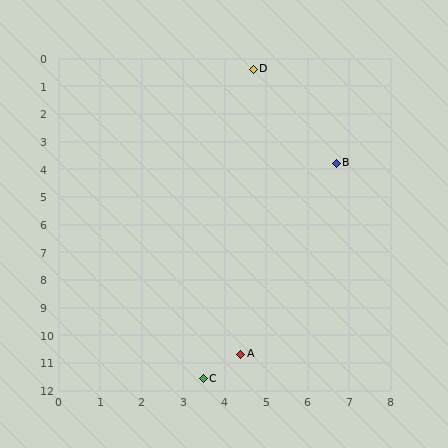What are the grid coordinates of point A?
Point A is at approximately (4.4, 10.7).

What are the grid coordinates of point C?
Point C is at approximately (3.5, 11.6).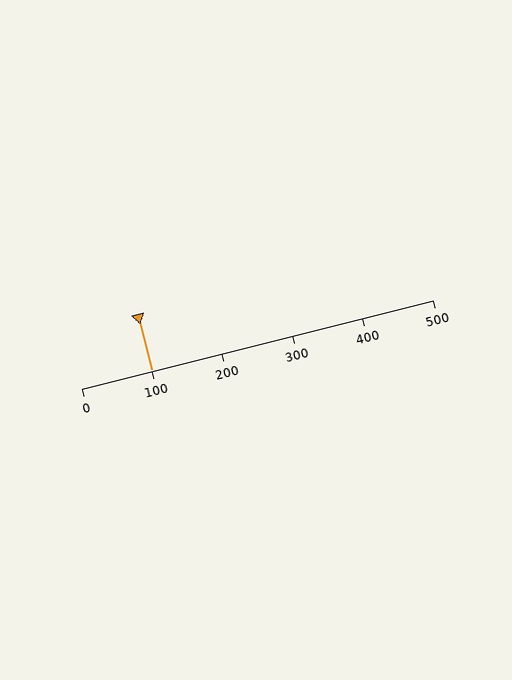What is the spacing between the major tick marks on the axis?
The major ticks are spaced 100 apart.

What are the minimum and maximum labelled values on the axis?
The axis runs from 0 to 500.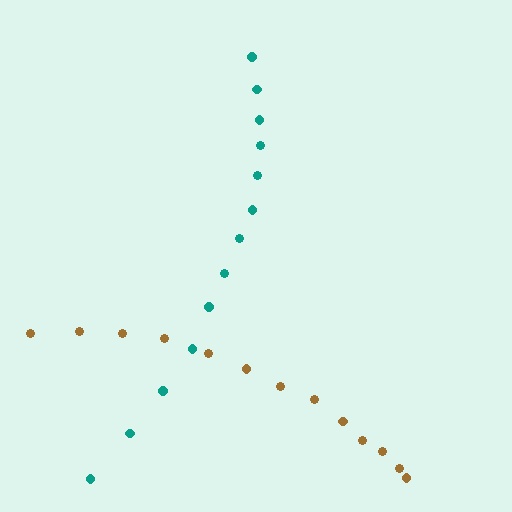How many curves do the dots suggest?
There are 2 distinct paths.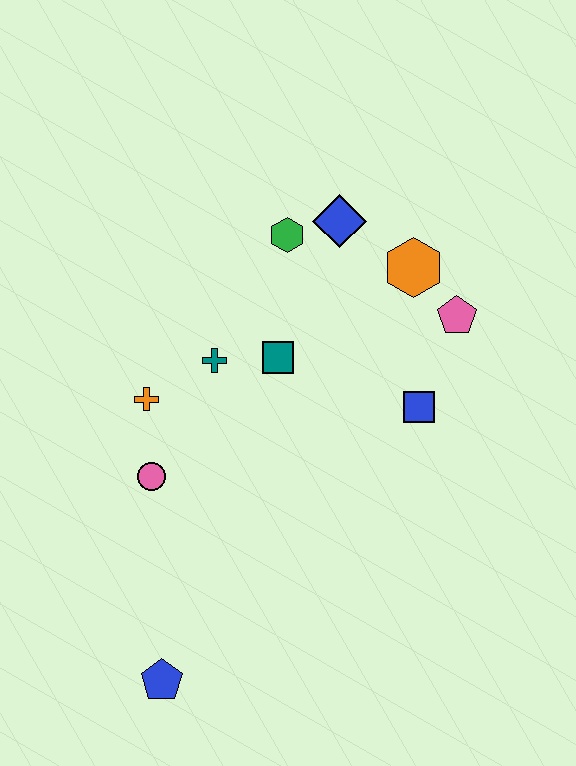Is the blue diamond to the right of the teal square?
Yes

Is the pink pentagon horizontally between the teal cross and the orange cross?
No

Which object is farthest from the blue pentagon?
The blue diamond is farthest from the blue pentagon.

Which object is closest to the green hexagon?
The blue diamond is closest to the green hexagon.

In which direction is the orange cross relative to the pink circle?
The orange cross is above the pink circle.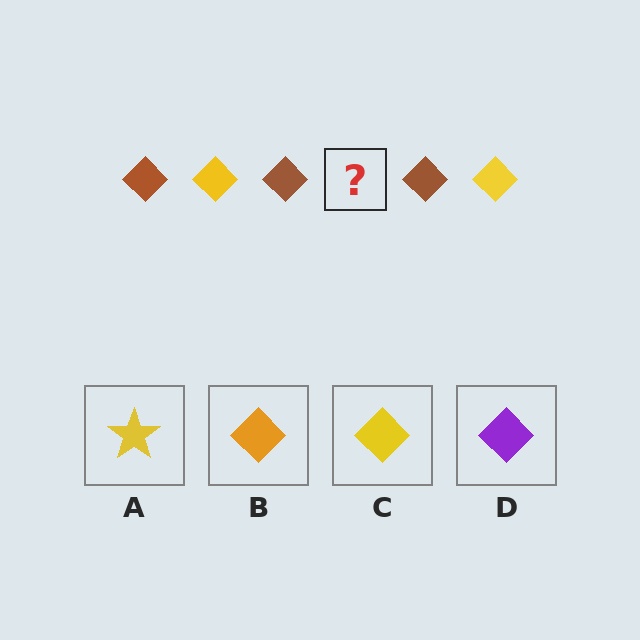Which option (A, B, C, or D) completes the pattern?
C.